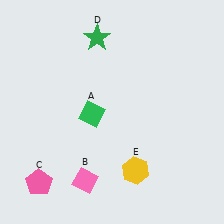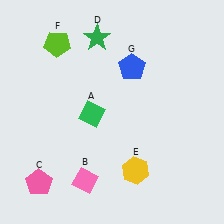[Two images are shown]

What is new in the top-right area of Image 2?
A blue pentagon (G) was added in the top-right area of Image 2.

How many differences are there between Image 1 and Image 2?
There are 2 differences between the two images.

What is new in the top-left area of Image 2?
A lime pentagon (F) was added in the top-left area of Image 2.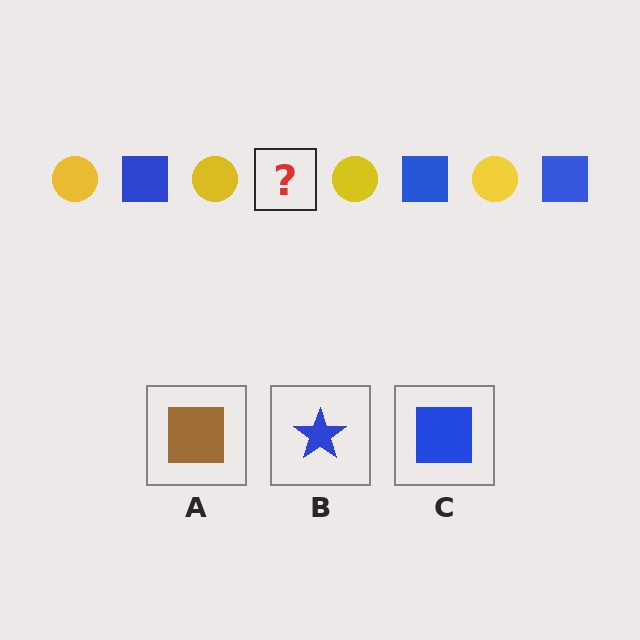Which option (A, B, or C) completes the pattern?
C.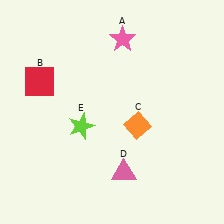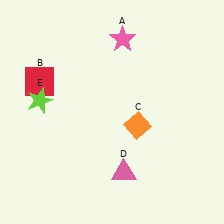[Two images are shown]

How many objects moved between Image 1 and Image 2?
1 object moved between the two images.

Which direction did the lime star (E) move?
The lime star (E) moved left.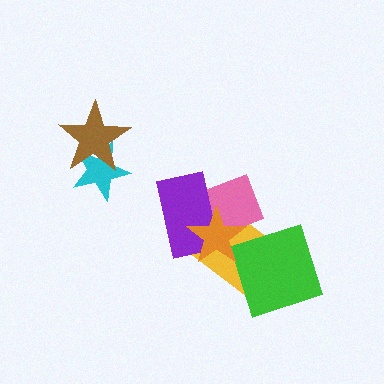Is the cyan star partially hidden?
Yes, it is partially covered by another shape.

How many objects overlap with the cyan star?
1 object overlaps with the cyan star.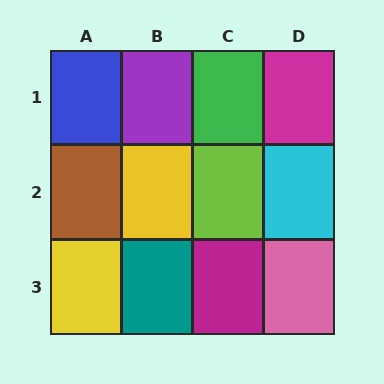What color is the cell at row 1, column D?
Magenta.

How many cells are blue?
1 cell is blue.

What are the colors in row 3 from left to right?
Yellow, teal, magenta, pink.